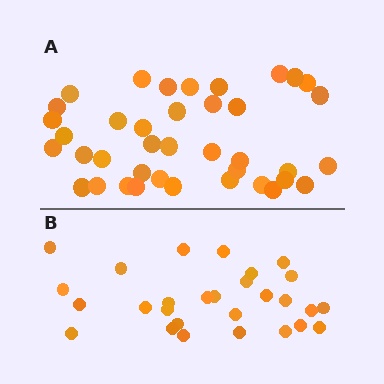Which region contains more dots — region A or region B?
Region A (the top region) has more dots.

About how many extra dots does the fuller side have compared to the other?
Region A has roughly 12 or so more dots than region B.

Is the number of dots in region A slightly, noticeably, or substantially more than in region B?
Region A has noticeably more, but not dramatically so. The ratio is roughly 1.4 to 1.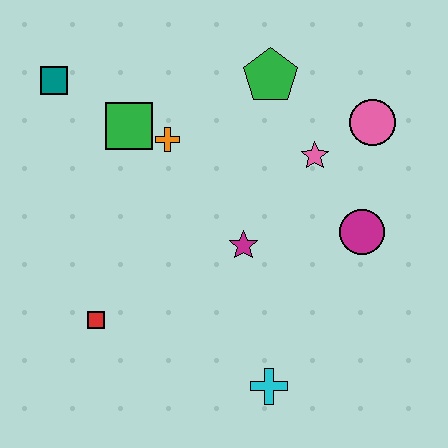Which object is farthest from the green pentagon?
The cyan cross is farthest from the green pentagon.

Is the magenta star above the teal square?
No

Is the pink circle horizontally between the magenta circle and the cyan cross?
No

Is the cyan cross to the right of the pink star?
No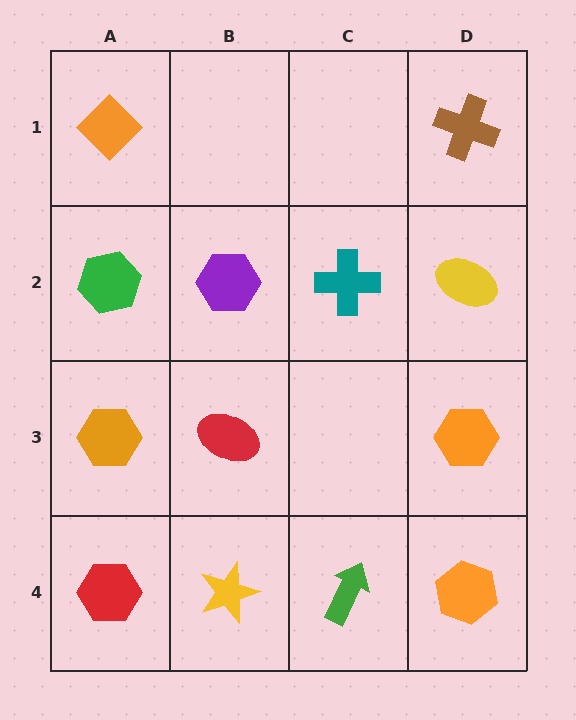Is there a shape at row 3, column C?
No, that cell is empty.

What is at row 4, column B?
A yellow star.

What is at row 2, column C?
A teal cross.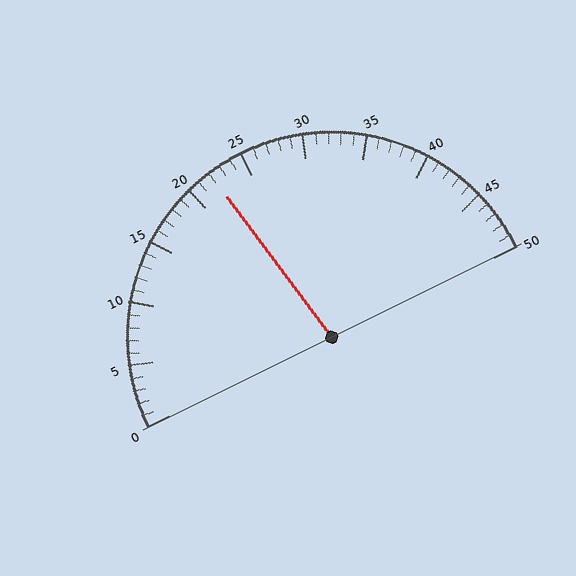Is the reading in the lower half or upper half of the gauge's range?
The reading is in the lower half of the range (0 to 50).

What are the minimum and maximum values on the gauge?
The gauge ranges from 0 to 50.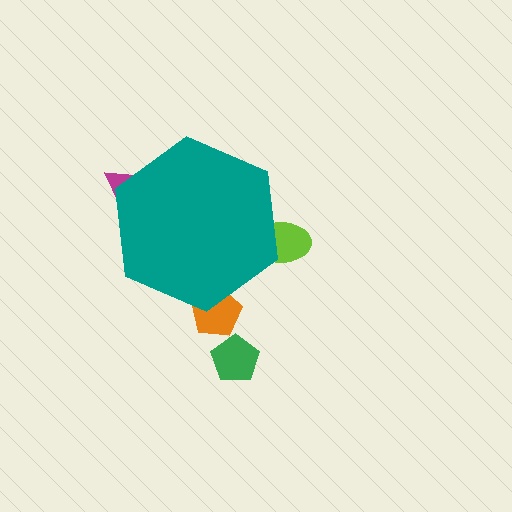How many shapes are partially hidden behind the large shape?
3 shapes are partially hidden.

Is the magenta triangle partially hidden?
Yes, the magenta triangle is partially hidden behind the teal hexagon.